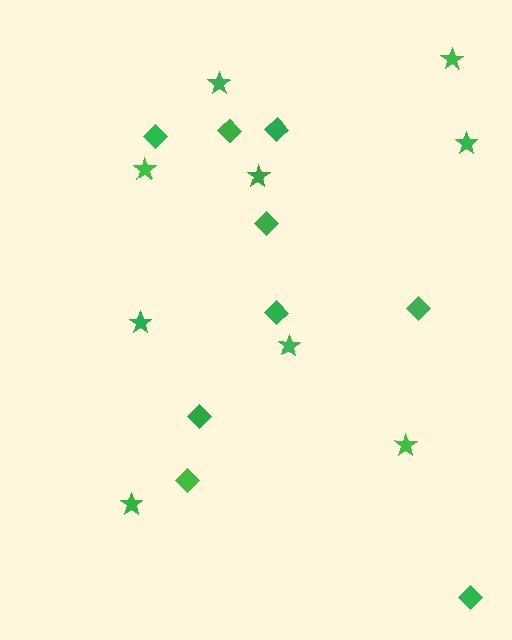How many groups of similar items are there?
There are 2 groups: one group of diamonds (9) and one group of stars (9).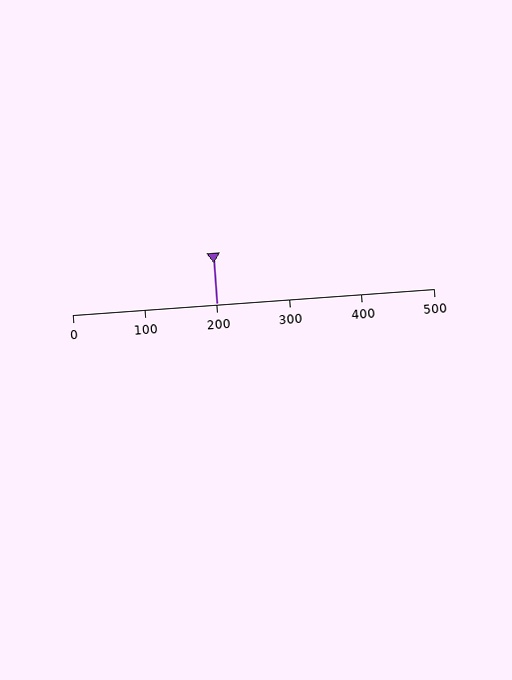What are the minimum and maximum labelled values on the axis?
The axis runs from 0 to 500.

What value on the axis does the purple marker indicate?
The marker indicates approximately 200.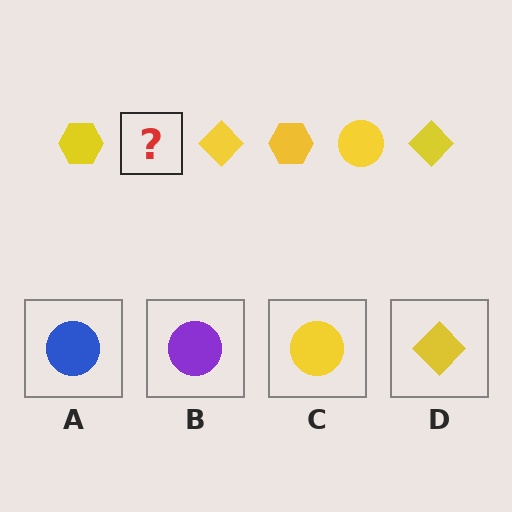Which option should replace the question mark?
Option C.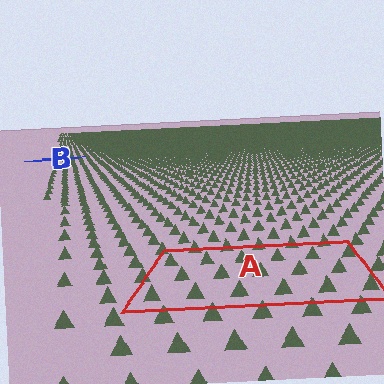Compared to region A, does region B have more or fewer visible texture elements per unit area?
Region B has more texture elements per unit area — they are packed more densely because it is farther away.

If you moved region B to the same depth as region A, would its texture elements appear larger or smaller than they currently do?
They would appear larger. At a closer depth, the same texture elements are projected at a bigger on-screen size.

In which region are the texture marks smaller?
The texture marks are smaller in region B, because it is farther away.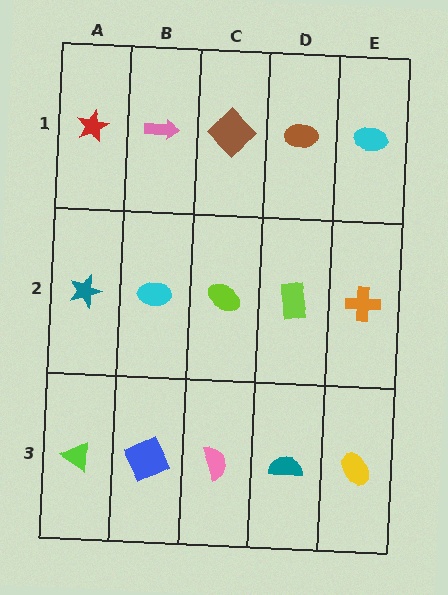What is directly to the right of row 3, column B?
A pink semicircle.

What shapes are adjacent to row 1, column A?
A teal star (row 2, column A), a pink arrow (row 1, column B).